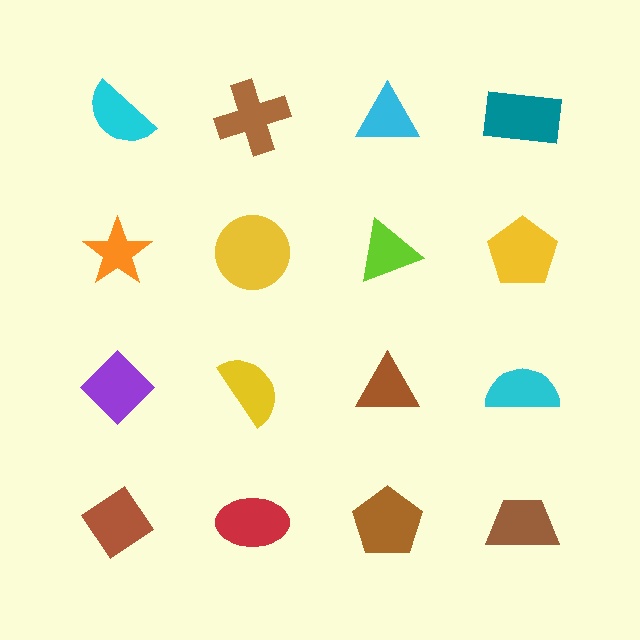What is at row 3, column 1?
A purple diamond.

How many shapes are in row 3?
4 shapes.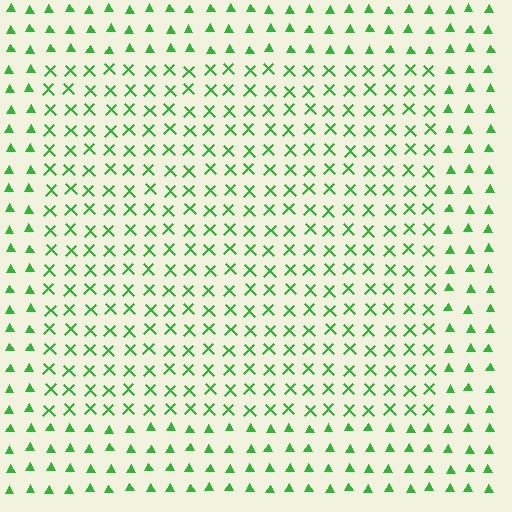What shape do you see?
I see a rectangle.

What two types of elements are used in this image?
The image uses X marks inside the rectangle region and triangles outside it.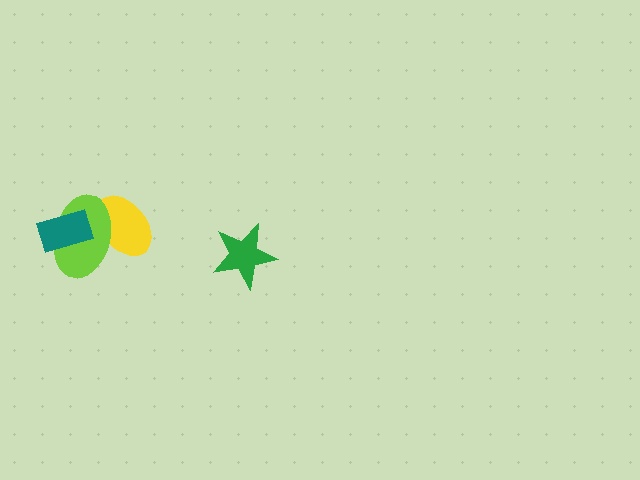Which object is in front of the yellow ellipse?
The lime ellipse is in front of the yellow ellipse.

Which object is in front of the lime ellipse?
The teal rectangle is in front of the lime ellipse.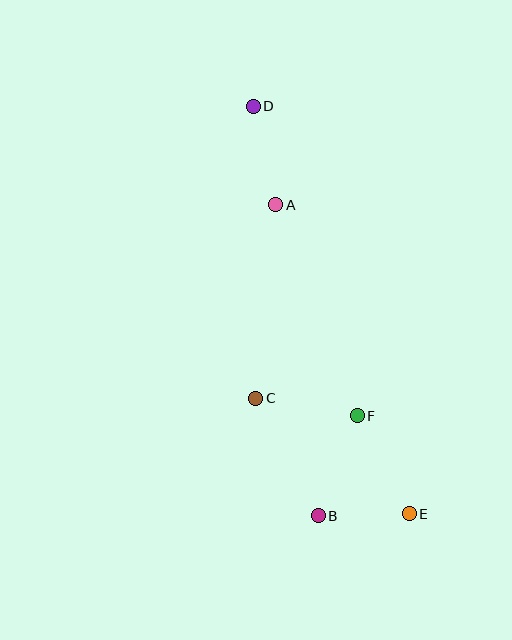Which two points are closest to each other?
Points B and E are closest to each other.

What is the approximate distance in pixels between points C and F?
The distance between C and F is approximately 103 pixels.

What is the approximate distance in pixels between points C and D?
The distance between C and D is approximately 292 pixels.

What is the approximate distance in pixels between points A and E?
The distance between A and E is approximately 337 pixels.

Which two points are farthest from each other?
Points D and E are farthest from each other.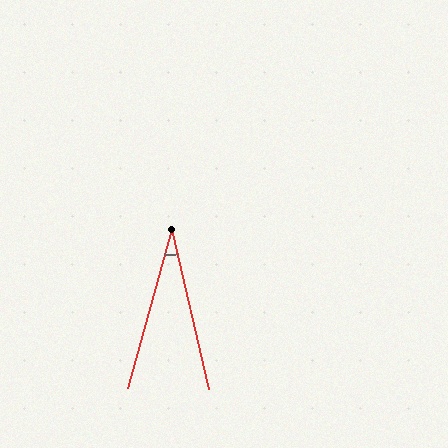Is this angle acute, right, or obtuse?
It is acute.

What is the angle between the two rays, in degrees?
Approximately 28 degrees.